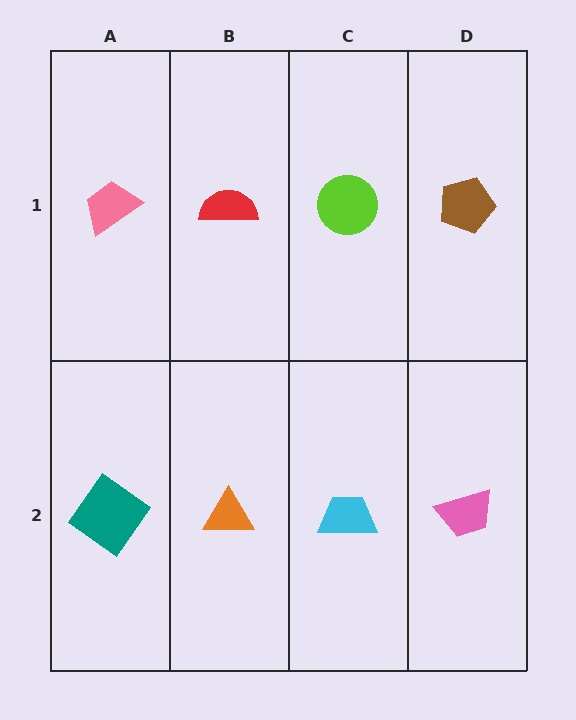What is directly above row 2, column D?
A brown pentagon.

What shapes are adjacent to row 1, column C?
A cyan trapezoid (row 2, column C), a red semicircle (row 1, column B), a brown pentagon (row 1, column D).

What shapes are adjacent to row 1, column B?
An orange triangle (row 2, column B), a pink trapezoid (row 1, column A), a lime circle (row 1, column C).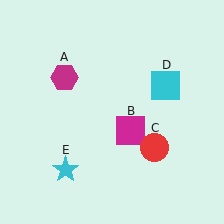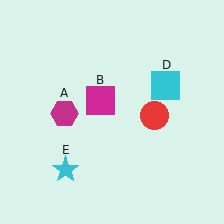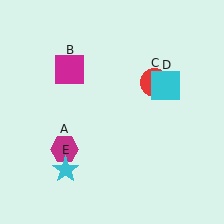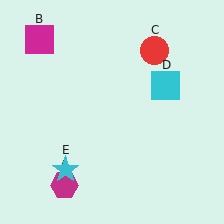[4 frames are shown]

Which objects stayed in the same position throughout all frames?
Cyan square (object D) and cyan star (object E) remained stationary.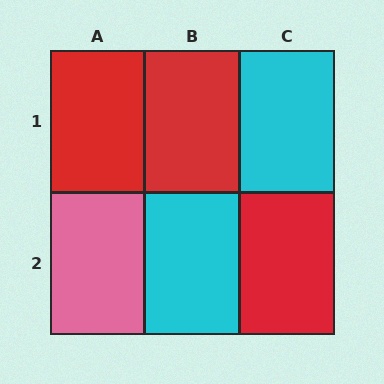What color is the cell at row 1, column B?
Red.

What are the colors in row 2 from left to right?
Pink, cyan, red.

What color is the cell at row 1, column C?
Cyan.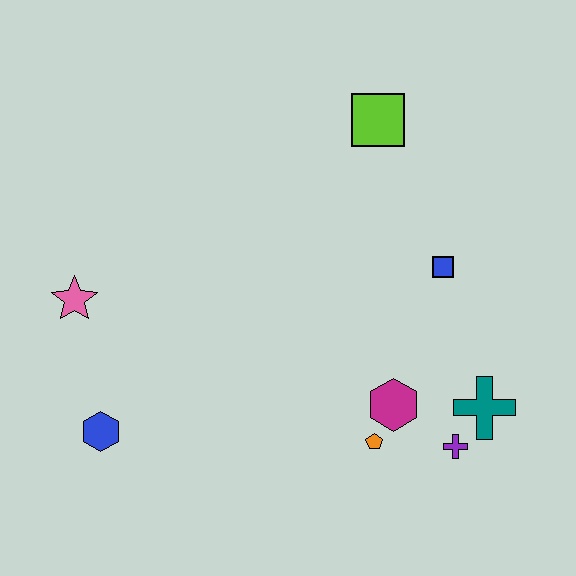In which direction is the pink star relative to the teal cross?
The pink star is to the left of the teal cross.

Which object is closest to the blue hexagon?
The pink star is closest to the blue hexagon.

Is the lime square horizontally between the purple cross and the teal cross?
No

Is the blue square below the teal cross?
No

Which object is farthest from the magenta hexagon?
The pink star is farthest from the magenta hexagon.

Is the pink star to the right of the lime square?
No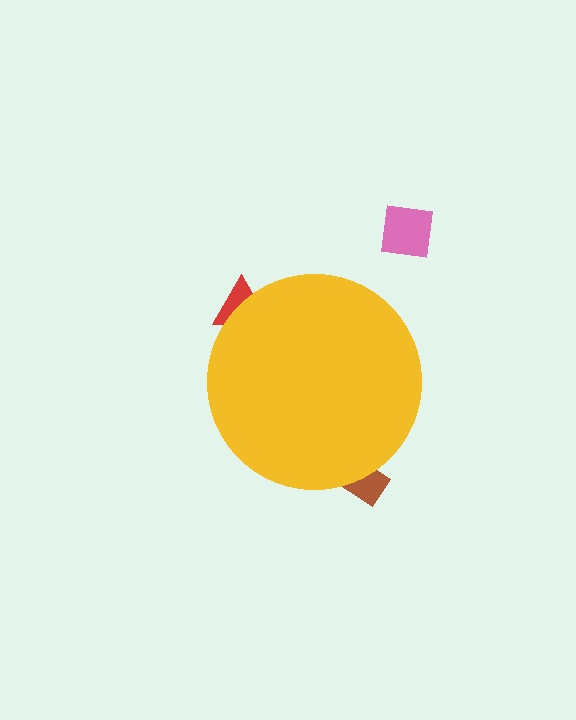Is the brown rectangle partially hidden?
Yes, the brown rectangle is partially hidden behind the yellow circle.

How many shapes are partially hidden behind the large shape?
2 shapes are partially hidden.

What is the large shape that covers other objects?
A yellow circle.